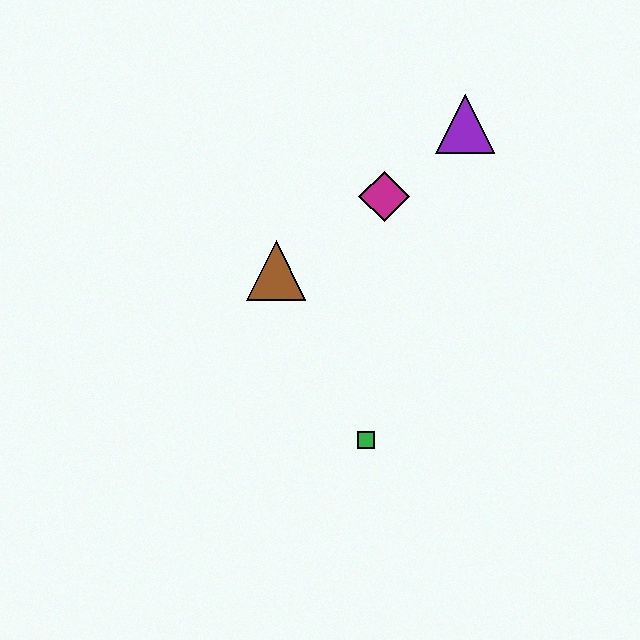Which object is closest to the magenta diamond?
The purple triangle is closest to the magenta diamond.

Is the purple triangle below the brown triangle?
No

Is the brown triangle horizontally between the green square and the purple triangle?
No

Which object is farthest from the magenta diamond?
The green square is farthest from the magenta diamond.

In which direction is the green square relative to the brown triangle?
The green square is below the brown triangle.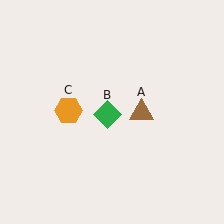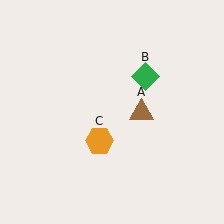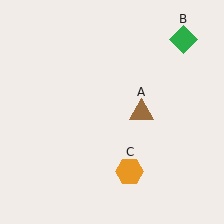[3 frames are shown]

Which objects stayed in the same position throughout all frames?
Brown triangle (object A) remained stationary.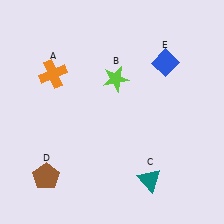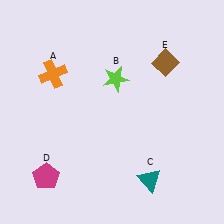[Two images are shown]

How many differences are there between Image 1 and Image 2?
There are 2 differences between the two images.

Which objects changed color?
D changed from brown to magenta. E changed from blue to brown.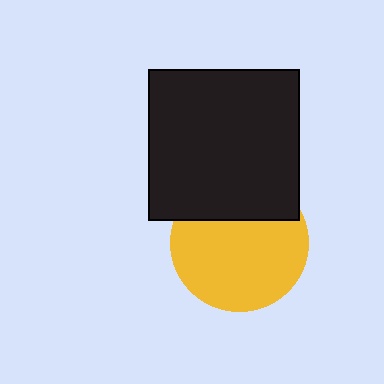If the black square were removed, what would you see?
You would see the complete yellow circle.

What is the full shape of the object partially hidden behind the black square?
The partially hidden object is a yellow circle.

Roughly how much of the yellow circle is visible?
Most of it is visible (roughly 70%).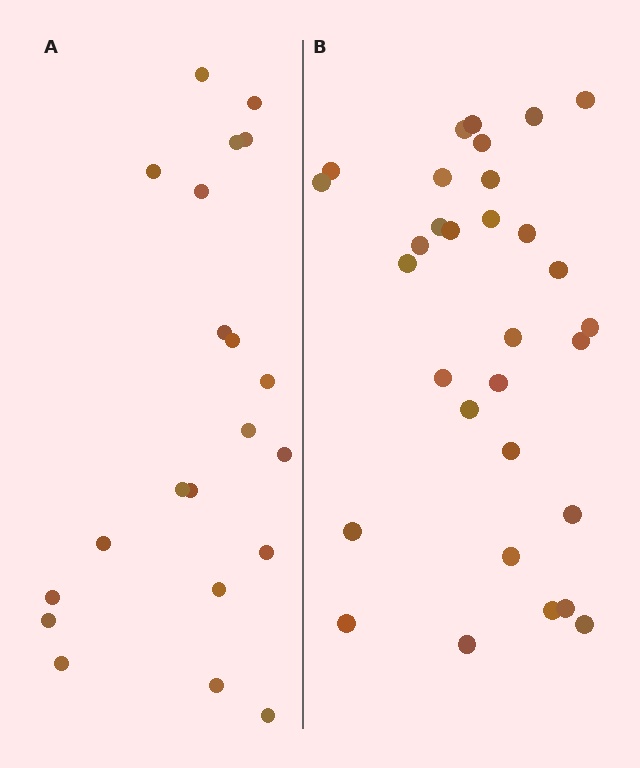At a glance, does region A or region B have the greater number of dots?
Region B (the right region) has more dots.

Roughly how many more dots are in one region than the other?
Region B has roughly 10 or so more dots than region A.